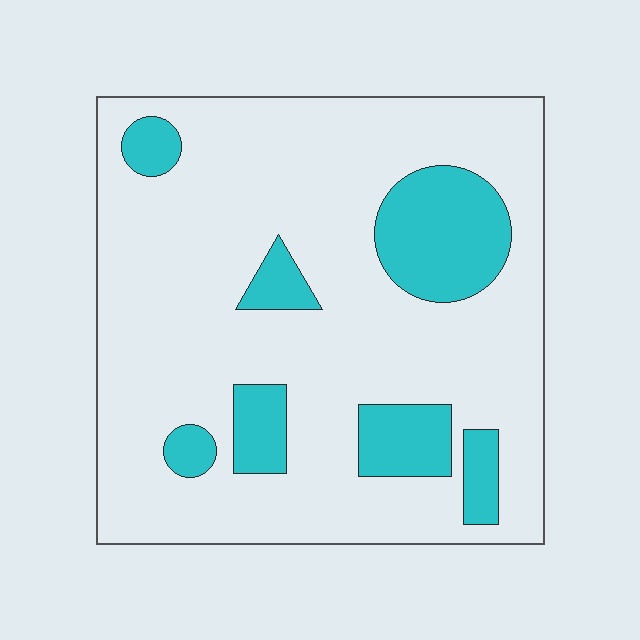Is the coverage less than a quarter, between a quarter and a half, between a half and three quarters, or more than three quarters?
Less than a quarter.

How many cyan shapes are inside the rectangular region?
7.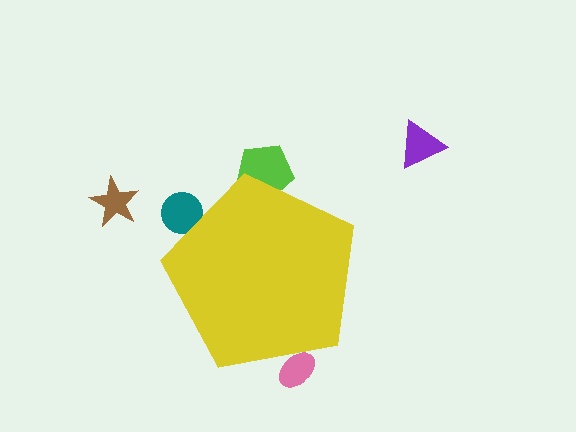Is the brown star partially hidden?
No, the brown star is fully visible.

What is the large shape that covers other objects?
A yellow pentagon.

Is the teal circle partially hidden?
Yes, the teal circle is partially hidden behind the yellow pentagon.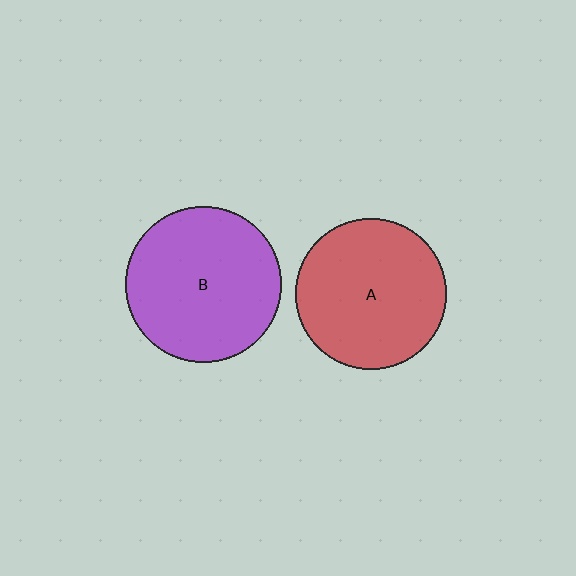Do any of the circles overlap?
No, none of the circles overlap.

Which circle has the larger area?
Circle B (purple).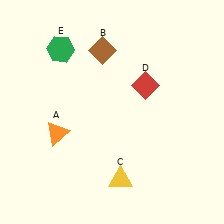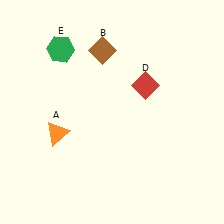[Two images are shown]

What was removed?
The yellow triangle (C) was removed in Image 2.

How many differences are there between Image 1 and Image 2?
There is 1 difference between the two images.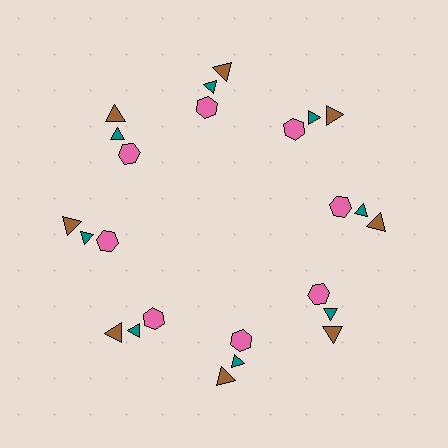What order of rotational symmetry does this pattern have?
This pattern has 8-fold rotational symmetry.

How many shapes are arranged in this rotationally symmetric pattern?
There are 24 shapes, arranged in 8 groups of 3.